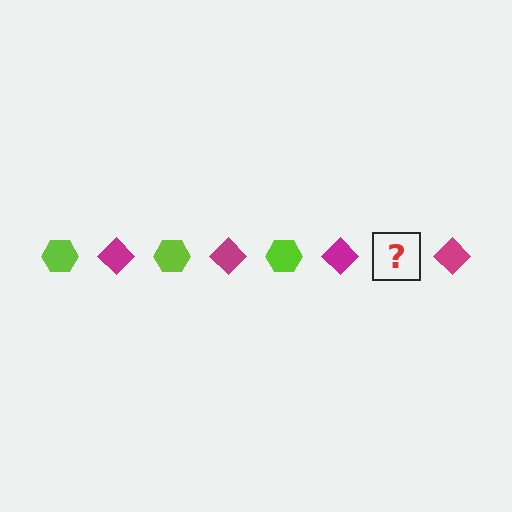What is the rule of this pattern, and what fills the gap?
The rule is that the pattern alternates between lime hexagon and magenta diamond. The gap should be filled with a lime hexagon.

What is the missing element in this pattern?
The missing element is a lime hexagon.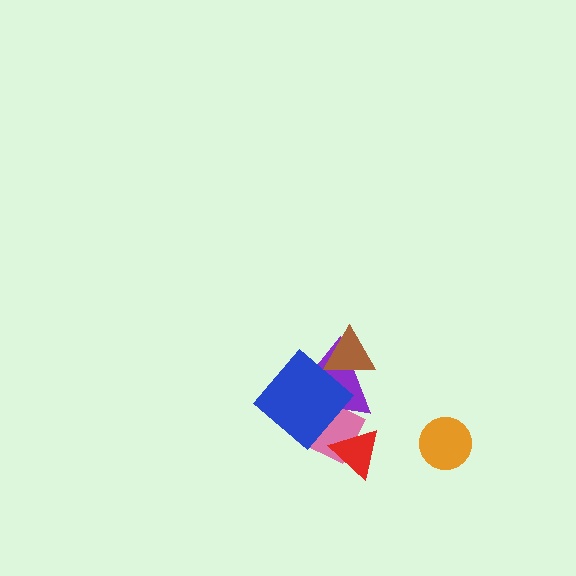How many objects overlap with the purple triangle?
3 objects overlap with the purple triangle.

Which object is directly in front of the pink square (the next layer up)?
The purple triangle is directly in front of the pink square.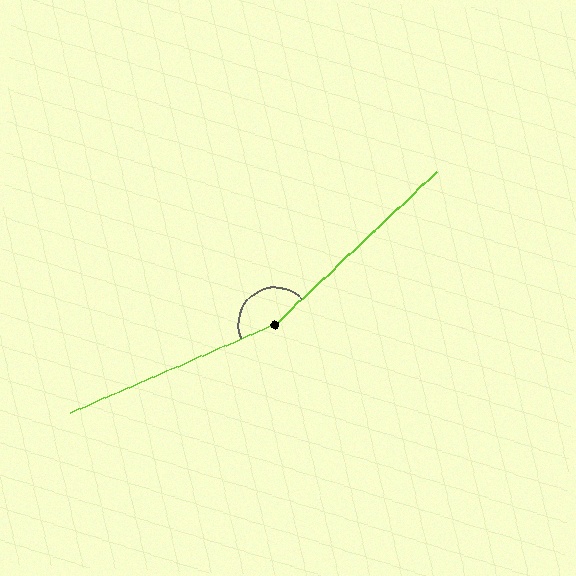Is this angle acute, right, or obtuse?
It is obtuse.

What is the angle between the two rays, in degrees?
Approximately 160 degrees.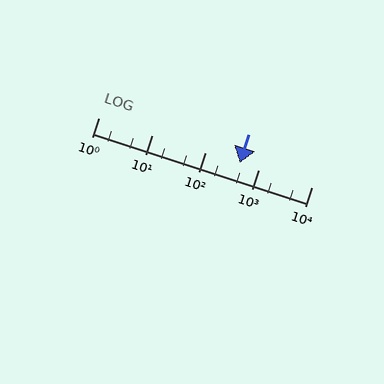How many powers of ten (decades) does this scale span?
The scale spans 4 decades, from 1 to 10000.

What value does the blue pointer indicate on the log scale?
The pointer indicates approximately 450.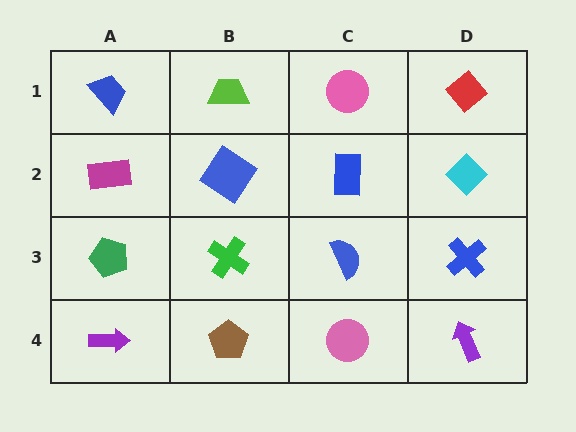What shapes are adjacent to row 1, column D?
A cyan diamond (row 2, column D), a pink circle (row 1, column C).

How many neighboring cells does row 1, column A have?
2.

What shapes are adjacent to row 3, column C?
A blue rectangle (row 2, column C), a pink circle (row 4, column C), a green cross (row 3, column B), a blue cross (row 3, column D).